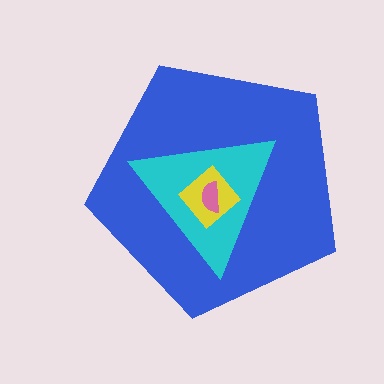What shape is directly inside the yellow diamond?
The pink semicircle.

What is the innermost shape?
The pink semicircle.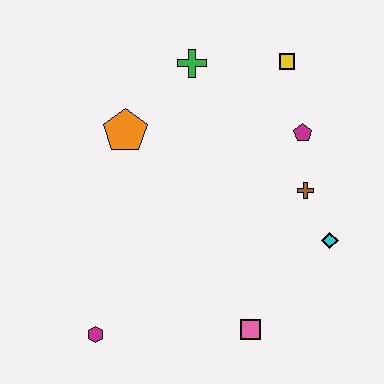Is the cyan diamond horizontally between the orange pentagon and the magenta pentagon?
No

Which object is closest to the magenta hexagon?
The pink square is closest to the magenta hexagon.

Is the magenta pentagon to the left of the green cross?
No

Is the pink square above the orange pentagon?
No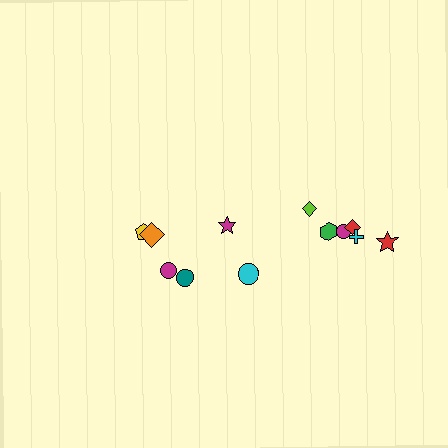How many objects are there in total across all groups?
There are 12 objects.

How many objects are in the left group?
There are 4 objects.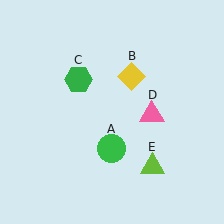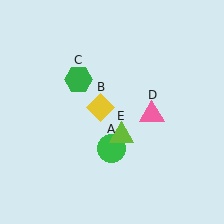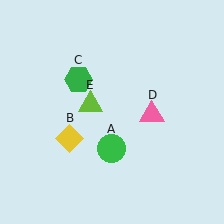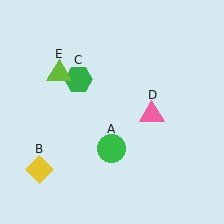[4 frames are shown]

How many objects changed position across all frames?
2 objects changed position: yellow diamond (object B), lime triangle (object E).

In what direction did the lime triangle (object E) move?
The lime triangle (object E) moved up and to the left.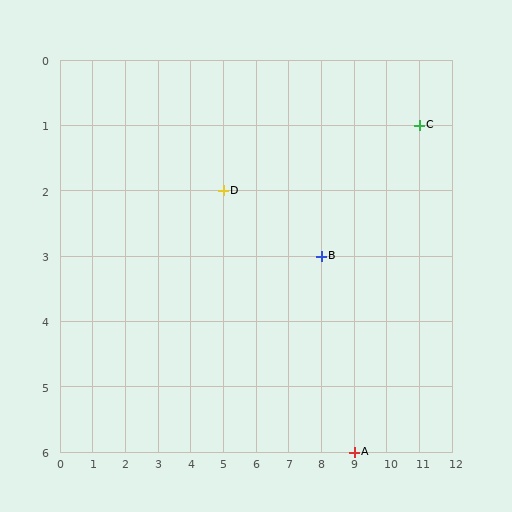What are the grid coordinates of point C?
Point C is at grid coordinates (11, 1).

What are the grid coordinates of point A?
Point A is at grid coordinates (9, 6).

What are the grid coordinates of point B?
Point B is at grid coordinates (8, 3).